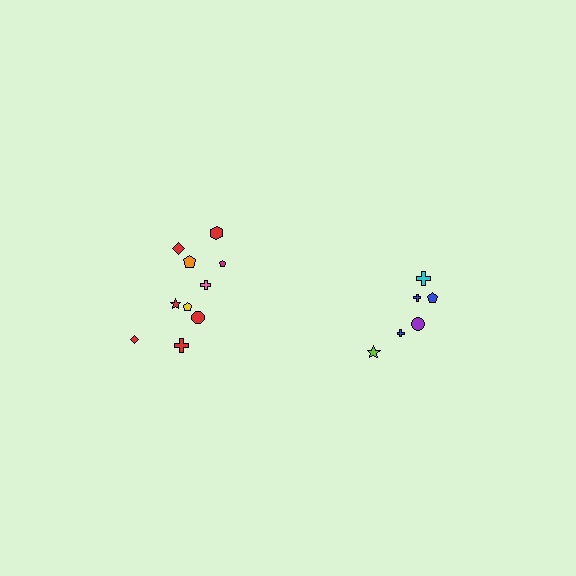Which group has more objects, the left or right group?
The left group.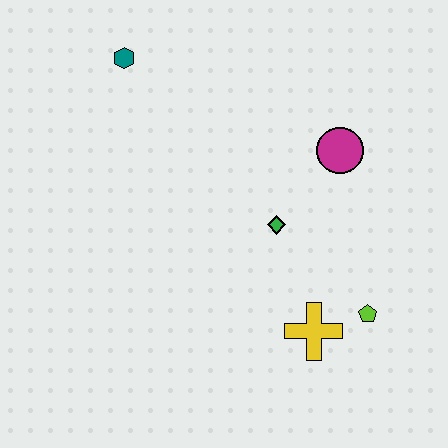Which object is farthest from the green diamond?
The teal hexagon is farthest from the green diamond.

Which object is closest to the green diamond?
The magenta circle is closest to the green diamond.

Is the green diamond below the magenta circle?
Yes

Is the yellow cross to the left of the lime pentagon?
Yes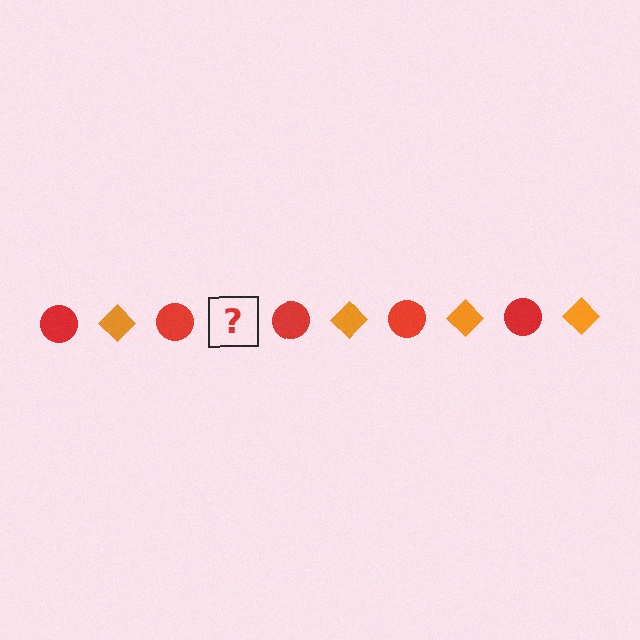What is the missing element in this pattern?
The missing element is an orange diamond.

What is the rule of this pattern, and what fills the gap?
The rule is that the pattern alternates between red circle and orange diamond. The gap should be filled with an orange diamond.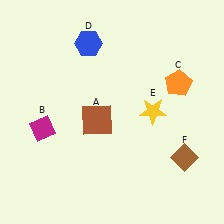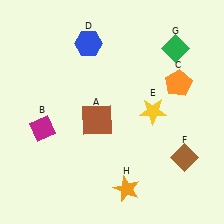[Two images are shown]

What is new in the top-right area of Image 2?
A green diamond (G) was added in the top-right area of Image 2.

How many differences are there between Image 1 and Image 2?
There are 2 differences between the two images.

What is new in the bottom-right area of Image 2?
An orange star (H) was added in the bottom-right area of Image 2.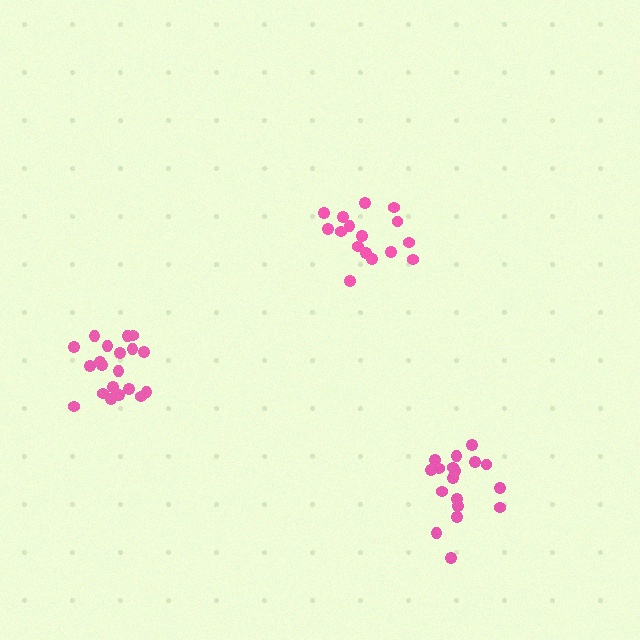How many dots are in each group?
Group 1: 16 dots, Group 2: 20 dots, Group 3: 18 dots (54 total).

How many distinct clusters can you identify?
There are 3 distinct clusters.